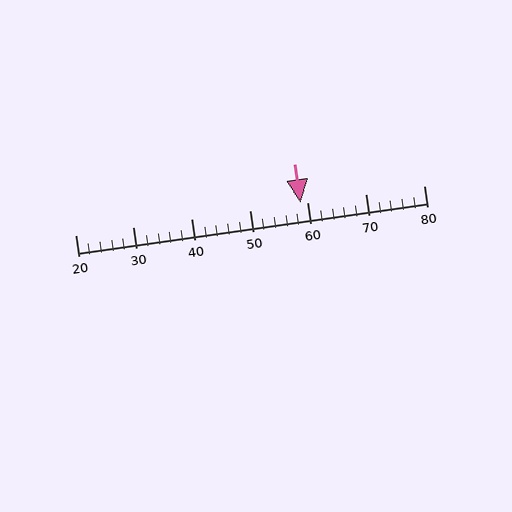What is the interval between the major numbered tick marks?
The major tick marks are spaced 10 units apart.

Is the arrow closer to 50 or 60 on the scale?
The arrow is closer to 60.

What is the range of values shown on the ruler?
The ruler shows values from 20 to 80.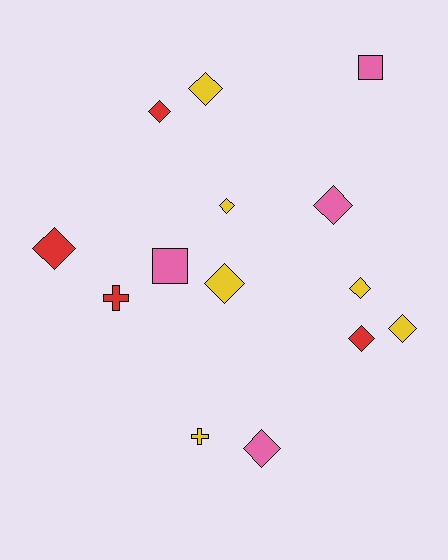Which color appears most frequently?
Yellow, with 6 objects.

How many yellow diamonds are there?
There are 5 yellow diamonds.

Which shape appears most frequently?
Diamond, with 10 objects.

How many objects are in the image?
There are 14 objects.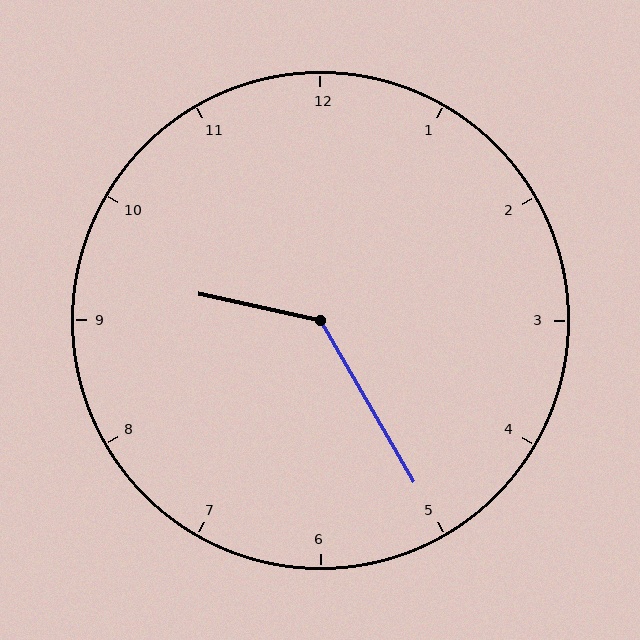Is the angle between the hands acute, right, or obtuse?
It is obtuse.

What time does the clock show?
9:25.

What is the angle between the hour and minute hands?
Approximately 132 degrees.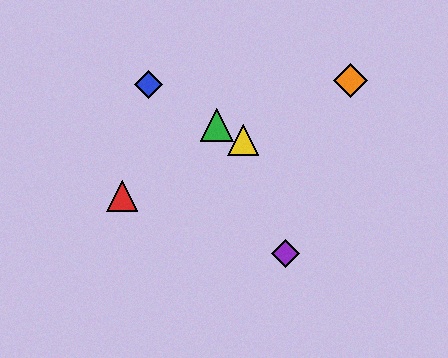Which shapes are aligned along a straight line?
The blue diamond, the green triangle, the yellow triangle are aligned along a straight line.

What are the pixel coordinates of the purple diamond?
The purple diamond is at (286, 253).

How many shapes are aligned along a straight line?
3 shapes (the blue diamond, the green triangle, the yellow triangle) are aligned along a straight line.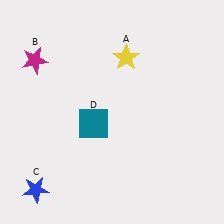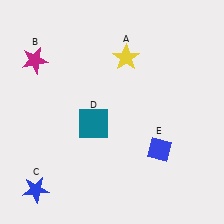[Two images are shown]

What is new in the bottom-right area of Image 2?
A blue diamond (E) was added in the bottom-right area of Image 2.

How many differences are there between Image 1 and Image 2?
There is 1 difference between the two images.